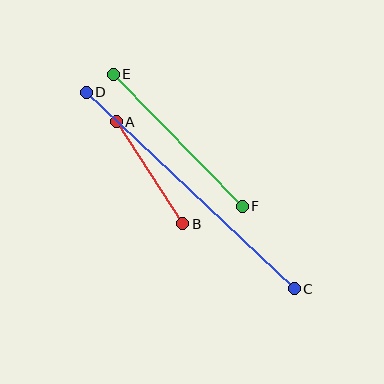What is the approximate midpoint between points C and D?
The midpoint is at approximately (190, 191) pixels.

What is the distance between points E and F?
The distance is approximately 185 pixels.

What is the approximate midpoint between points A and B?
The midpoint is at approximately (149, 173) pixels.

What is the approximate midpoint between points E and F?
The midpoint is at approximately (178, 140) pixels.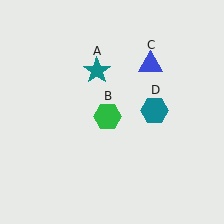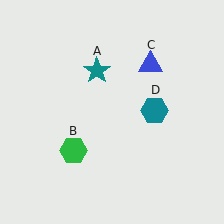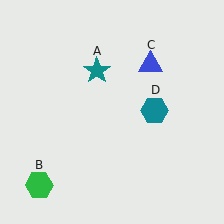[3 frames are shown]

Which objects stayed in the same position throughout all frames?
Teal star (object A) and blue triangle (object C) and teal hexagon (object D) remained stationary.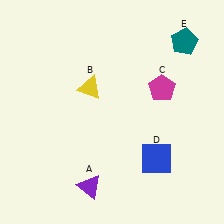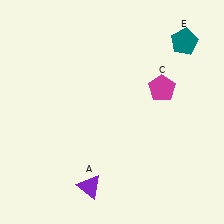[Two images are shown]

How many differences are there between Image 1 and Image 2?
There are 2 differences between the two images.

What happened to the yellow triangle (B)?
The yellow triangle (B) was removed in Image 2. It was in the top-left area of Image 1.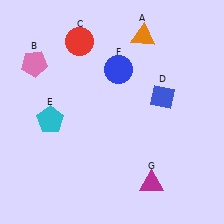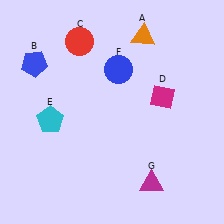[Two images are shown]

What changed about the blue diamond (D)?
In Image 1, D is blue. In Image 2, it changed to magenta.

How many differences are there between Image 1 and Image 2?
There are 2 differences between the two images.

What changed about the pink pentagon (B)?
In Image 1, B is pink. In Image 2, it changed to blue.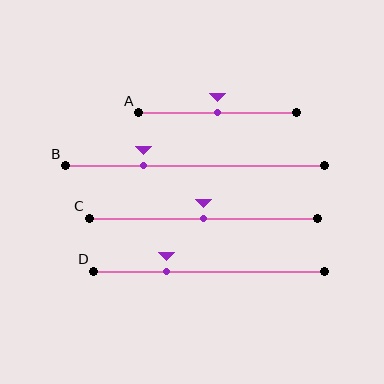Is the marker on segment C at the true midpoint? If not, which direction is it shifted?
Yes, the marker on segment C is at the true midpoint.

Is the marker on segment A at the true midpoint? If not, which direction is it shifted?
Yes, the marker on segment A is at the true midpoint.